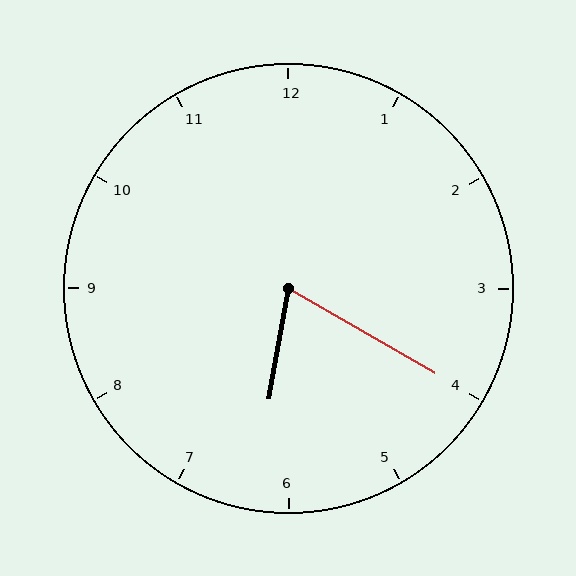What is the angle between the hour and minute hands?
Approximately 70 degrees.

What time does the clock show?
6:20.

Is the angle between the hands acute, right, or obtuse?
It is acute.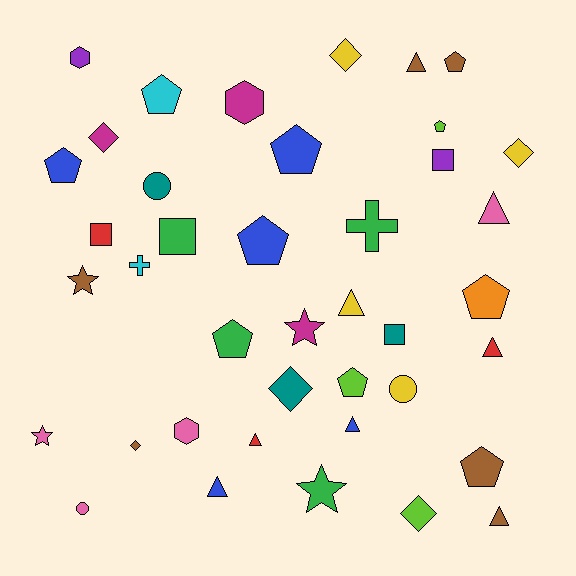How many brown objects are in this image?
There are 6 brown objects.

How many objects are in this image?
There are 40 objects.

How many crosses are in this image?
There are 2 crosses.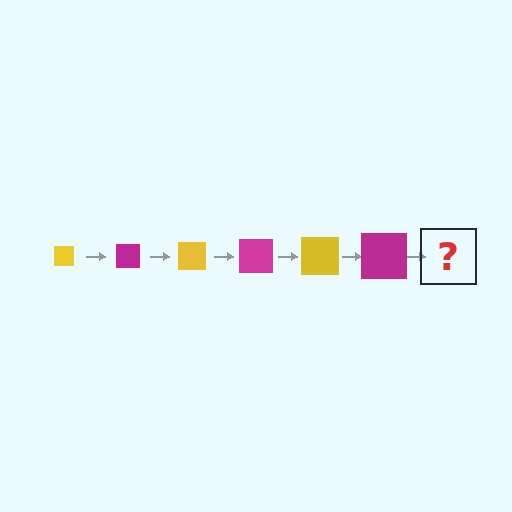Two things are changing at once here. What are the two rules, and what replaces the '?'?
The two rules are that the square grows larger each step and the color cycles through yellow and magenta. The '?' should be a yellow square, larger than the previous one.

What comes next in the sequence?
The next element should be a yellow square, larger than the previous one.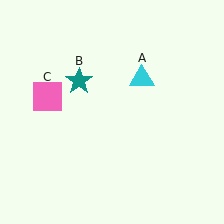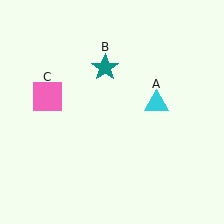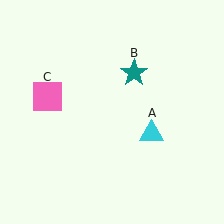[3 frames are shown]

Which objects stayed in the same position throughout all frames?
Pink square (object C) remained stationary.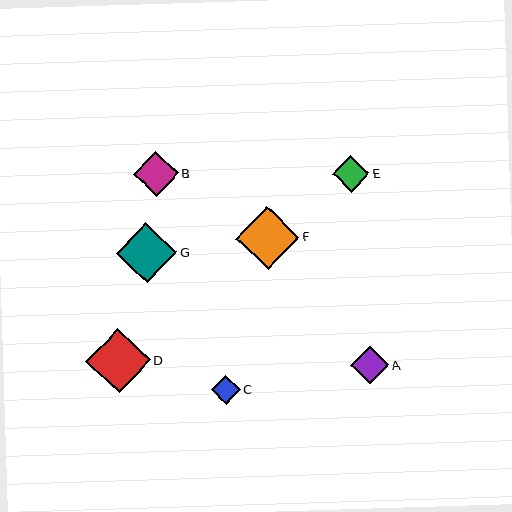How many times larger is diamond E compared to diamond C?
Diamond E is approximately 1.3 times the size of diamond C.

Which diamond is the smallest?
Diamond C is the smallest with a size of approximately 29 pixels.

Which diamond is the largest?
Diamond D is the largest with a size of approximately 64 pixels.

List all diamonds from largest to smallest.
From largest to smallest: D, F, G, B, A, E, C.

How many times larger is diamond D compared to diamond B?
Diamond D is approximately 1.4 times the size of diamond B.